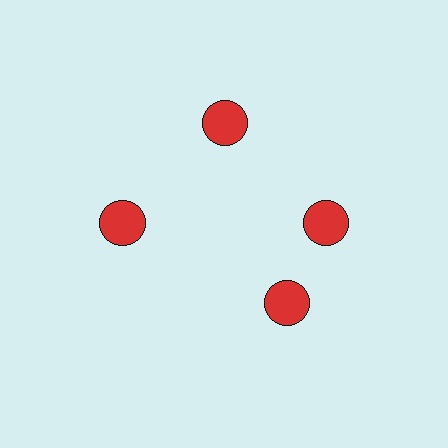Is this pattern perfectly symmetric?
No. The 4 red circles are arranged in a ring, but one element near the 6 o'clock position is rotated out of alignment along the ring, breaking the 4-fold rotational symmetry.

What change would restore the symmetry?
The symmetry would be restored by rotating it back into even spacing with its neighbors so that all 4 circles sit at equal angles and equal distance from the center.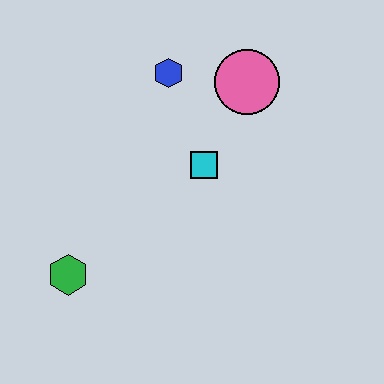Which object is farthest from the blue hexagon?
The green hexagon is farthest from the blue hexagon.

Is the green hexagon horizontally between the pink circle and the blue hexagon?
No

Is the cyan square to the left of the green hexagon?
No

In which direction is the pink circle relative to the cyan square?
The pink circle is above the cyan square.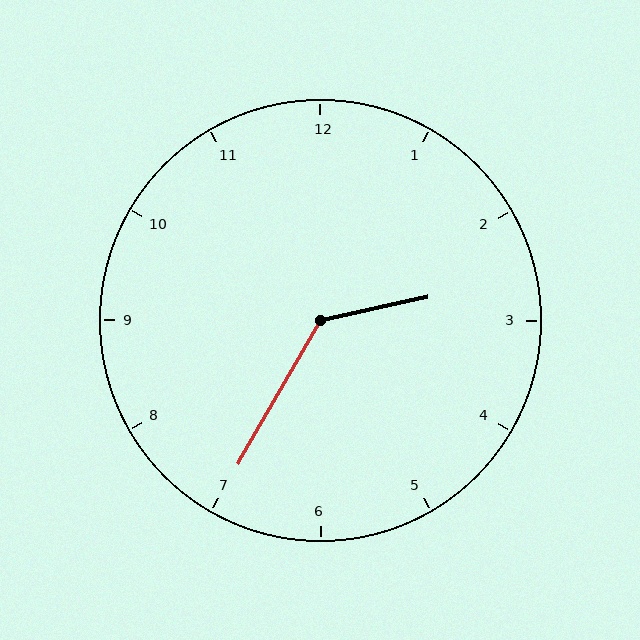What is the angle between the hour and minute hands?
Approximately 132 degrees.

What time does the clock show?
2:35.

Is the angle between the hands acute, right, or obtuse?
It is obtuse.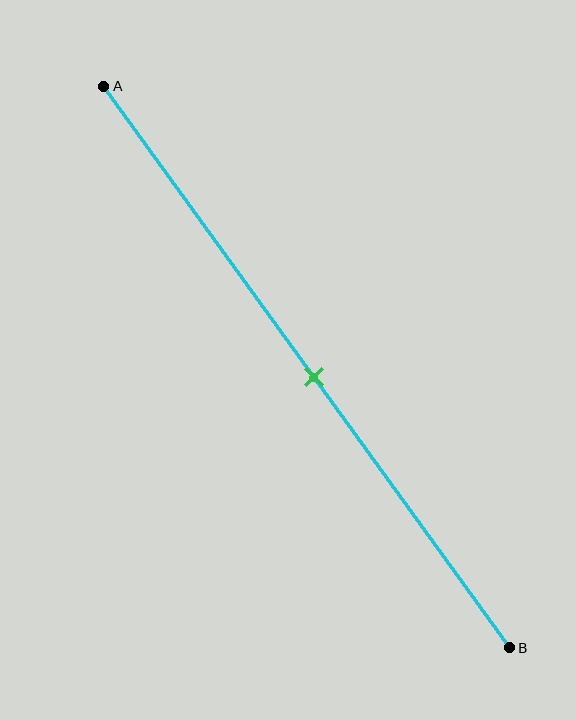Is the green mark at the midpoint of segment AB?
Yes, the mark is approximately at the midpoint.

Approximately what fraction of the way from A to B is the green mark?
The green mark is approximately 50% of the way from A to B.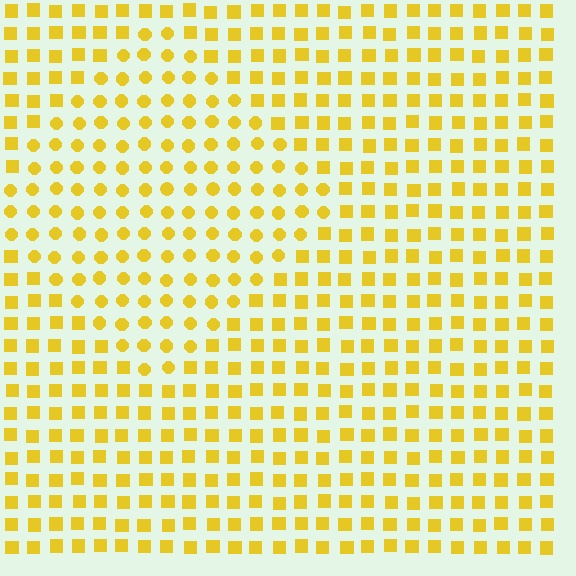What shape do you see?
I see a diamond.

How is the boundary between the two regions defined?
The boundary is defined by a change in element shape: circles inside vs. squares outside. All elements share the same color and spacing.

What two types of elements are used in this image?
The image uses circles inside the diamond region and squares outside it.